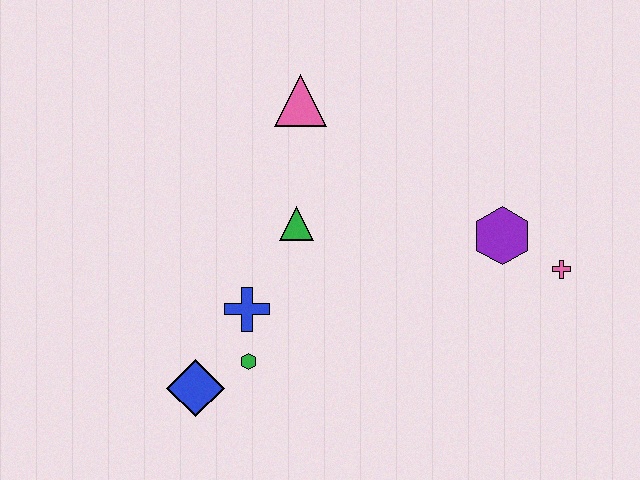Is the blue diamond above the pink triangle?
No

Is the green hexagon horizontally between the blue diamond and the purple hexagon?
Yes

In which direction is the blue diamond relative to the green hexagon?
The blue diamond is to the left of the green hexagon.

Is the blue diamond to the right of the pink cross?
No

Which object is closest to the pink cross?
The purple hexagon is closest to the pink cross.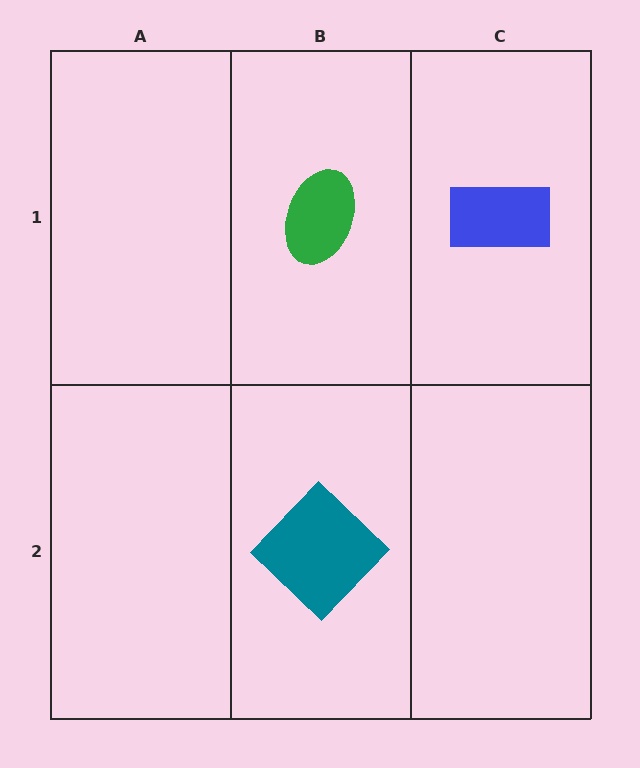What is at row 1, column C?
A blue rectangle.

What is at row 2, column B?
A teal diamond.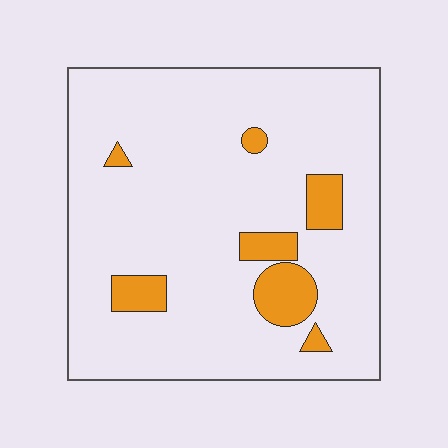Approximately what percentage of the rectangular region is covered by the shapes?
Approximately 10%.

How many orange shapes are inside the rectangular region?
7.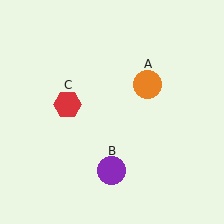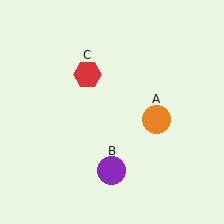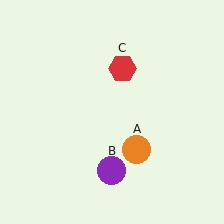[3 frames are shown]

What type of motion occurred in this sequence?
The orange circle (object A), red hexagon (object C) rotated clockwise around the center of the scene.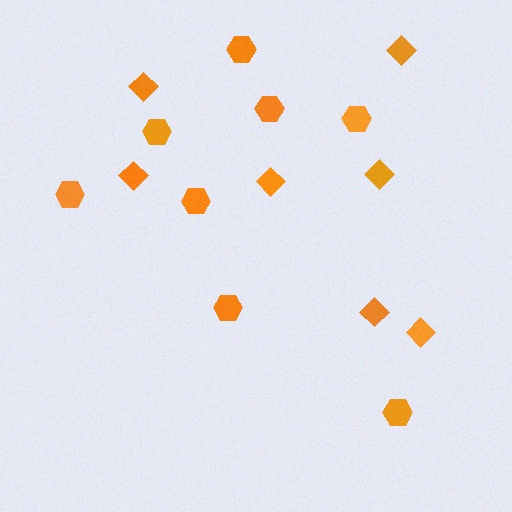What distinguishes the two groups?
There are 2 groups: one group of diamonds (7) and one group of hexagons (8).